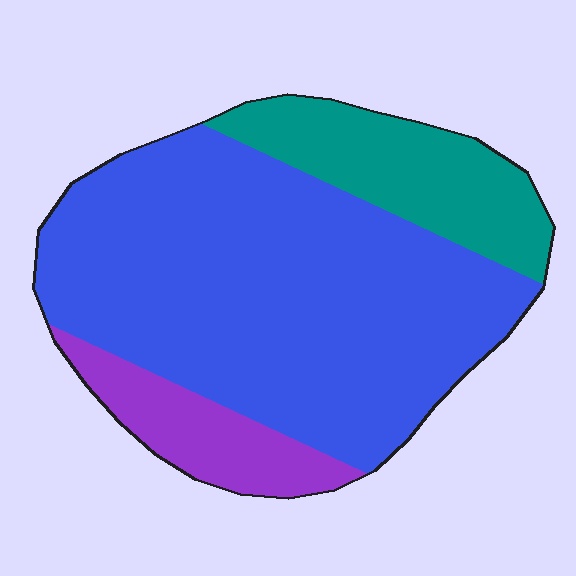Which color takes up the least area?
Purple, at roughly 10%.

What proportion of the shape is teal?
Teal takes up about one fifth (1/5) of the shape.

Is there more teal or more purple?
Teal.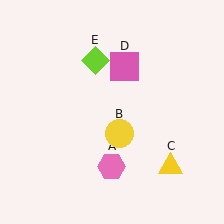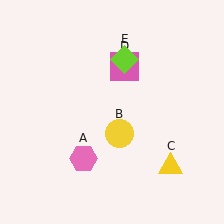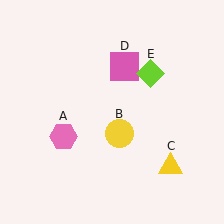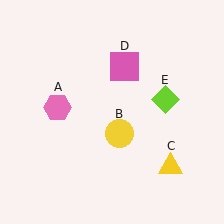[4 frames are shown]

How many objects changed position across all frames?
2 objects changed position: pink hexagon (object A), lime diamond (object E).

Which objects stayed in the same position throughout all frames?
Yellow circle (object B) and yellow triangle (object C) and pink square (object D) remained stationary.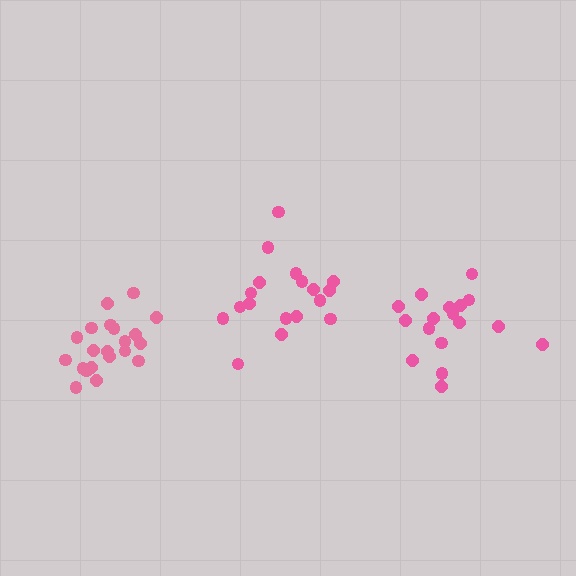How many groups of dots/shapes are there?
There are 3 groups.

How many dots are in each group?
Group 1: 18 dots, Group 2: 17 dots, Group 3: 21 dots (56 total).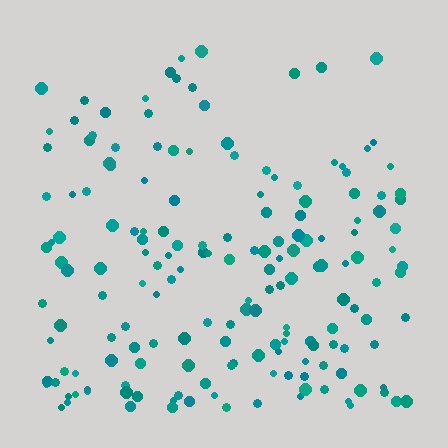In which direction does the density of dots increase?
From top to bottom, with the bottom side densest.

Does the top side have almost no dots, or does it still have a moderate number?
Still a moderate number, just noticeably fewer than the bottom.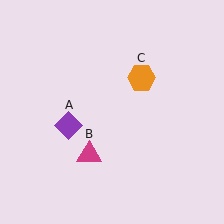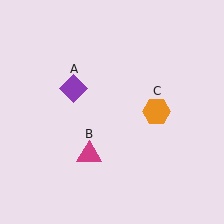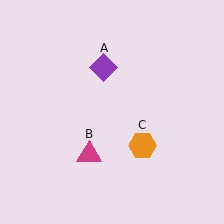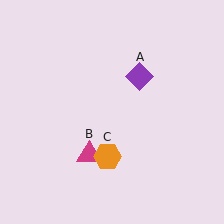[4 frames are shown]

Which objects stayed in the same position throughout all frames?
Magenta triangle (object B) remained stationary.